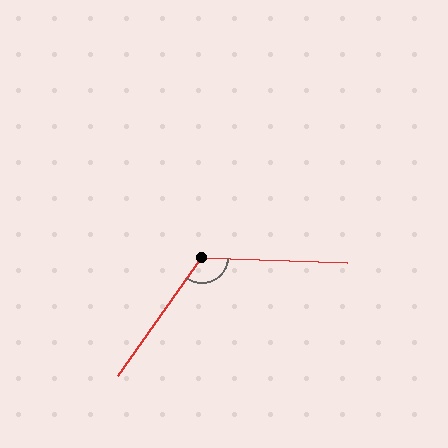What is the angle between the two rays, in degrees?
Approximately 123 degrees.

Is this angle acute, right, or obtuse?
It is obtuse.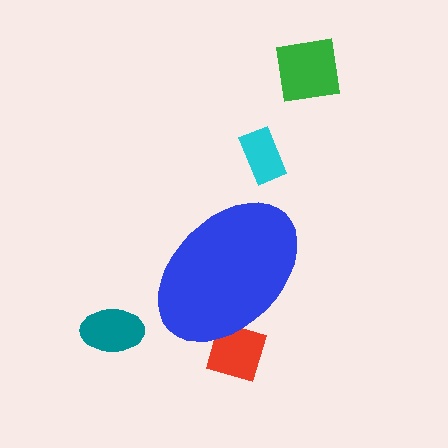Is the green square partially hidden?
No, the green square is fully visible.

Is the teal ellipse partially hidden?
No, the teal ellipse is fully visible.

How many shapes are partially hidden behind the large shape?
1 shape is partially hidden.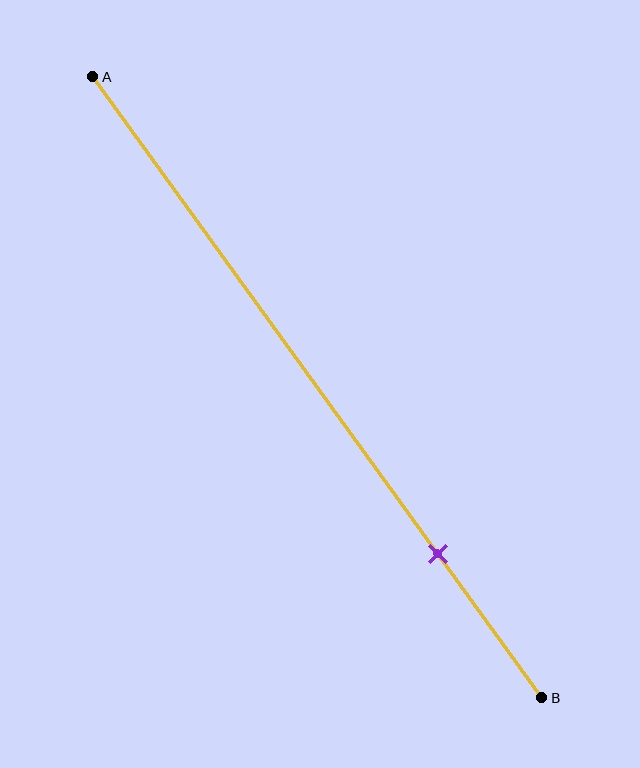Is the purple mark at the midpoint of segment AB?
No, the mark is at about 75% from A, not at the 50% midpoint.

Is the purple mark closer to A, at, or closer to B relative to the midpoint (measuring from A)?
The purple mark is closer to point B than the midpoint of segment AB.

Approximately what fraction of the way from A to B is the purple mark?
The purple mark is approximately 75% of the way from A to B.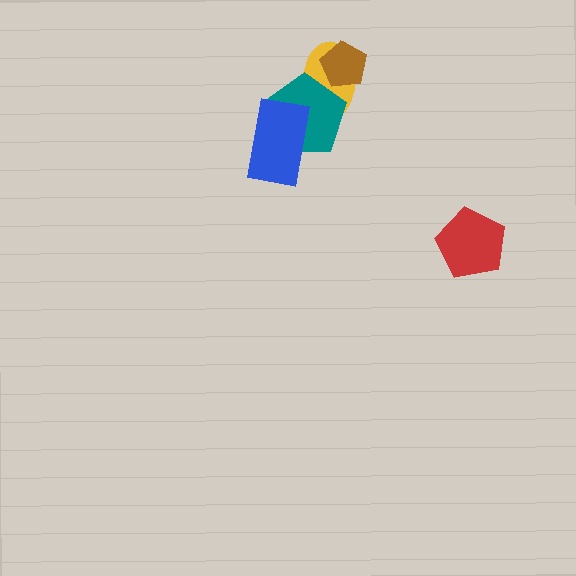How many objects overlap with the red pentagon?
0 objects overlap with the red pentagon.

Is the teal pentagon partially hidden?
Yes, it is partially covered by another shape.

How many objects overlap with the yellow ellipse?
2 objects overlap with the yellow ellipse.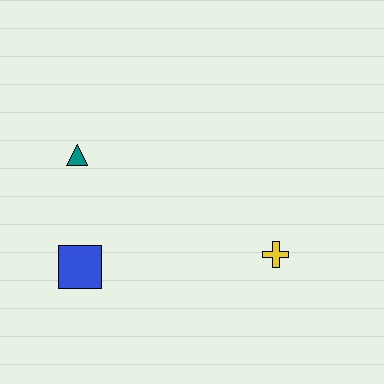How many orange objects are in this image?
There are no orange objects.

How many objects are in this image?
There are 3 objects.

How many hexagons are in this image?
There are no hexagons.